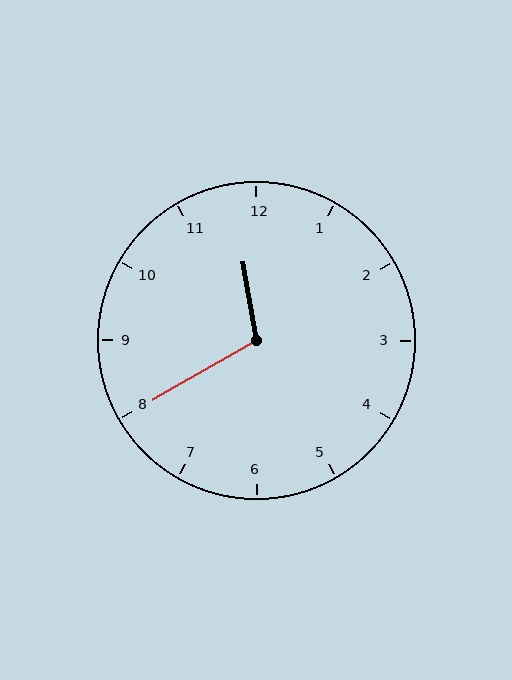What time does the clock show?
11:40.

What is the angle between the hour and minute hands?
Approximately 110 degrees.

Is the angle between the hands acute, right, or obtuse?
It is obtuse.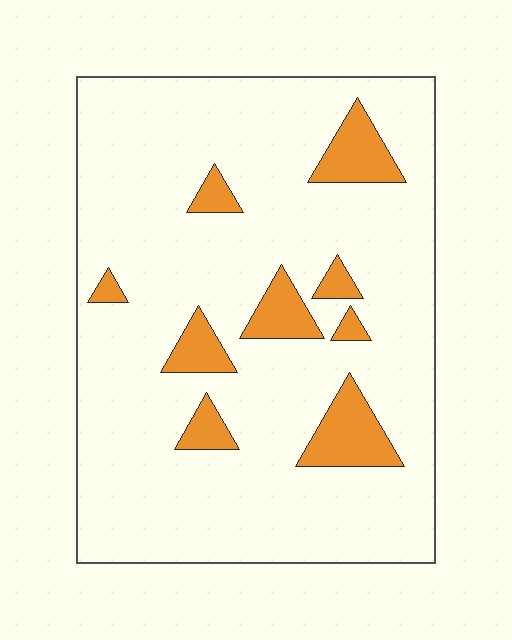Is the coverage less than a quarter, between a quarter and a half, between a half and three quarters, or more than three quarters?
Less than a quarter.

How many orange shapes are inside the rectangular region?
9.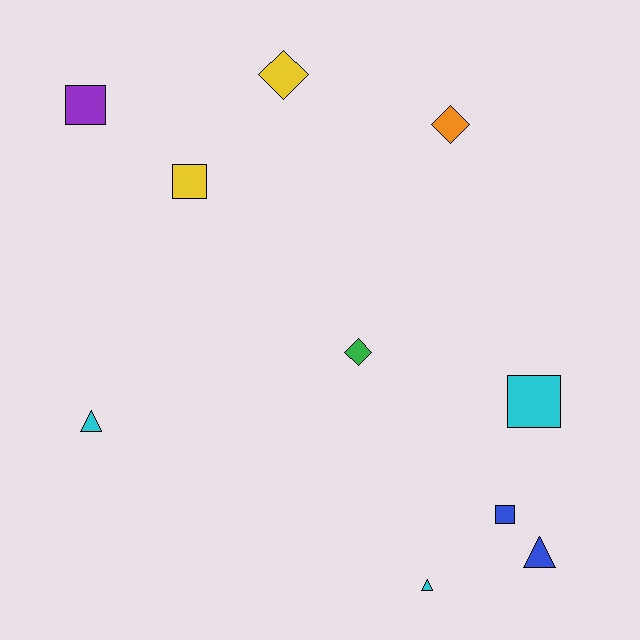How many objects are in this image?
There are 10 objects.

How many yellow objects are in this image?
There are 2 yellow objects.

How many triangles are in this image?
There are 3 triangles.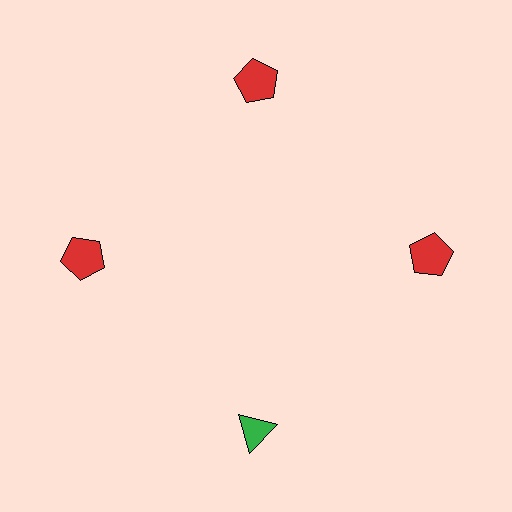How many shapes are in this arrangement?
There are 4 shapes arranged in a ring pattern.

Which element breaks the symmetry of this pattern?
The green triangle at roughly the 6 o'clock position breaks the symmetry. All other shapes are red pentagons.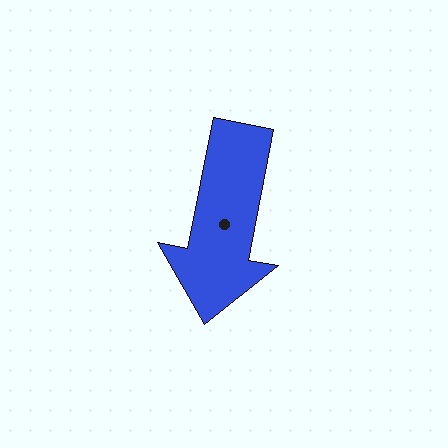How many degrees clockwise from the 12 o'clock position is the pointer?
Approximately 191 degrees.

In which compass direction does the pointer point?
South.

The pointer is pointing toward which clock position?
Roughly 6 o'clock.